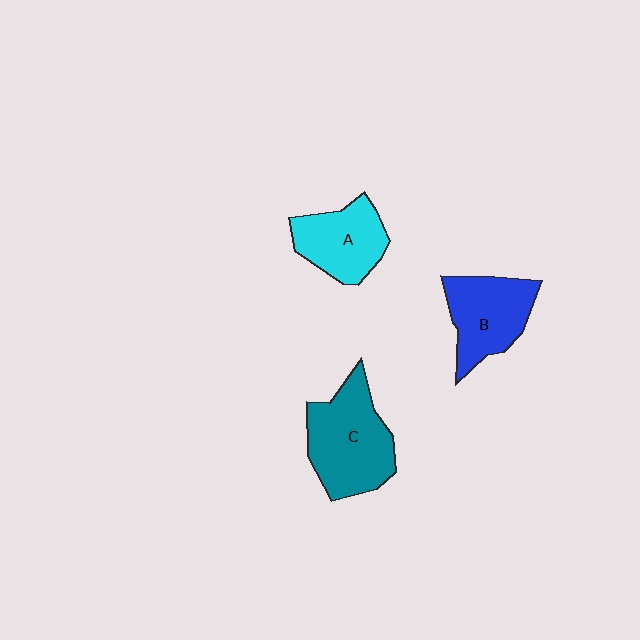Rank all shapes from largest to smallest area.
From largest to smallest: C (teal), B (blue), A (cyan).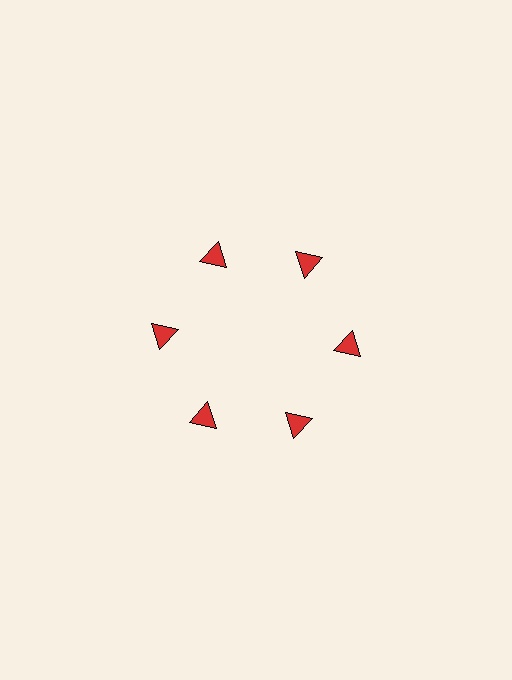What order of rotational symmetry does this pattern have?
This pattern has 6-fold rotational symmetry.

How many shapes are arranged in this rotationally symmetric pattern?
There are 6 shapes, arranged in 6 groups of 1.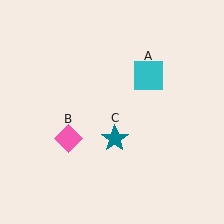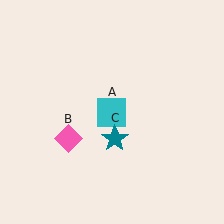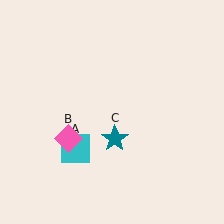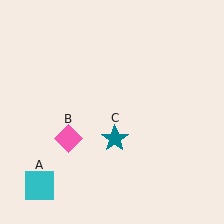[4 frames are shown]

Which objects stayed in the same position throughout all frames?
Pink diamond (object B) and teal star (object C) remained stationary.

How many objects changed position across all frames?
1 object changed position: cyan square (object A).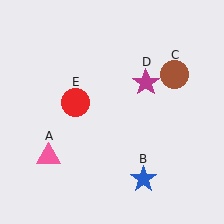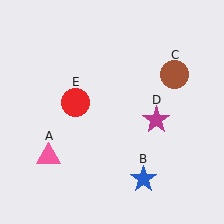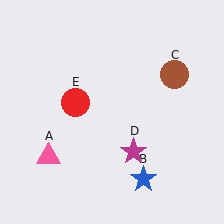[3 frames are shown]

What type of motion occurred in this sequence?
The magenta star (object D) rotated clockwise around the center of the scene.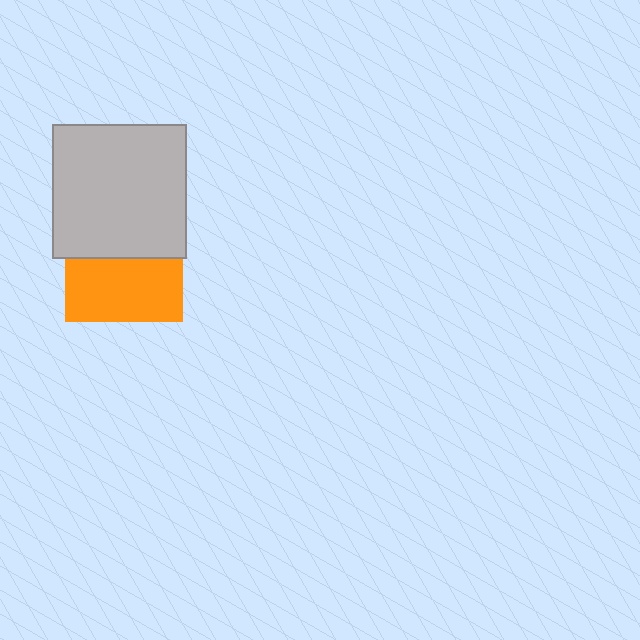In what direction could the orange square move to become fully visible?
The orange square could move down. That would shift it out from behind the light gray square entirely.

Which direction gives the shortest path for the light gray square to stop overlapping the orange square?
Moving up gives the shortest separation.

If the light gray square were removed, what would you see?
You would see the complete orange square.